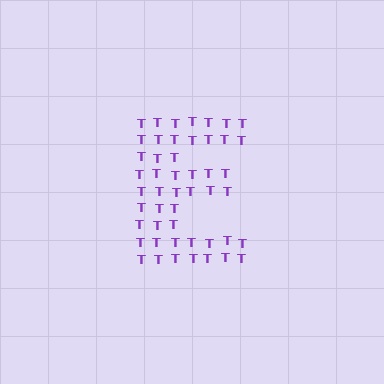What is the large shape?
The large shape is the letter E.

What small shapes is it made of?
It is made of small letter T's.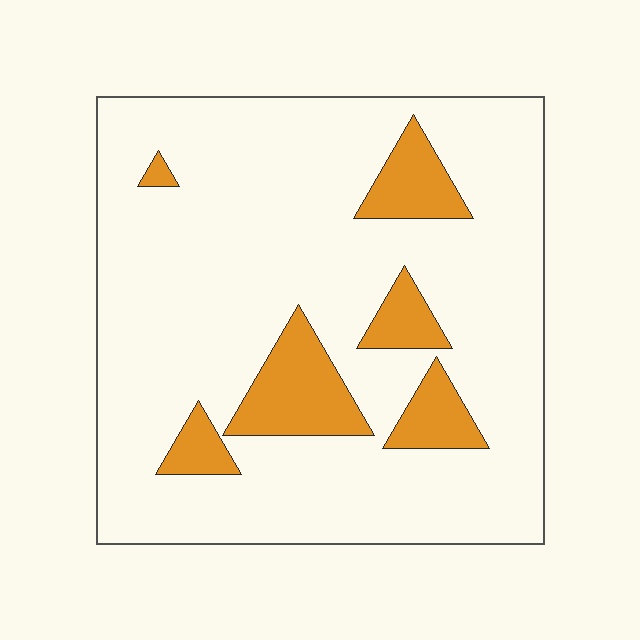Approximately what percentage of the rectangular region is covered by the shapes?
Approximately 15%.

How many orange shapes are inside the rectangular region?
6.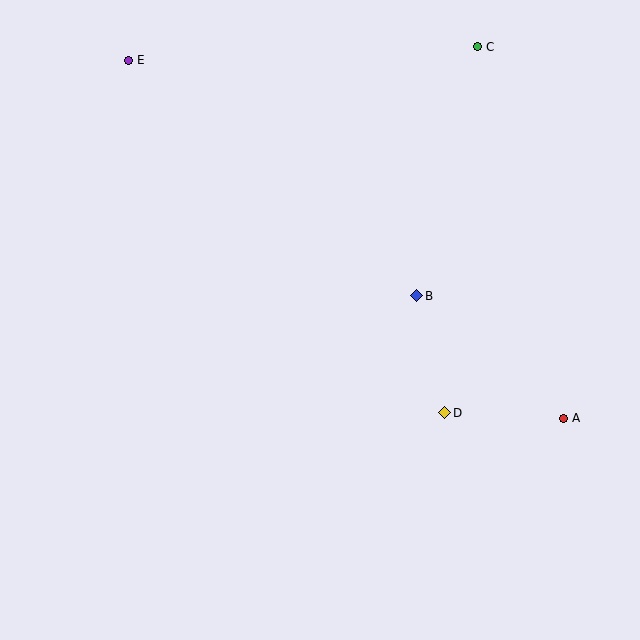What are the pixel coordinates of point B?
Point B is at (417, 296).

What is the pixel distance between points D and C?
The distance between D and C is 368 pixels.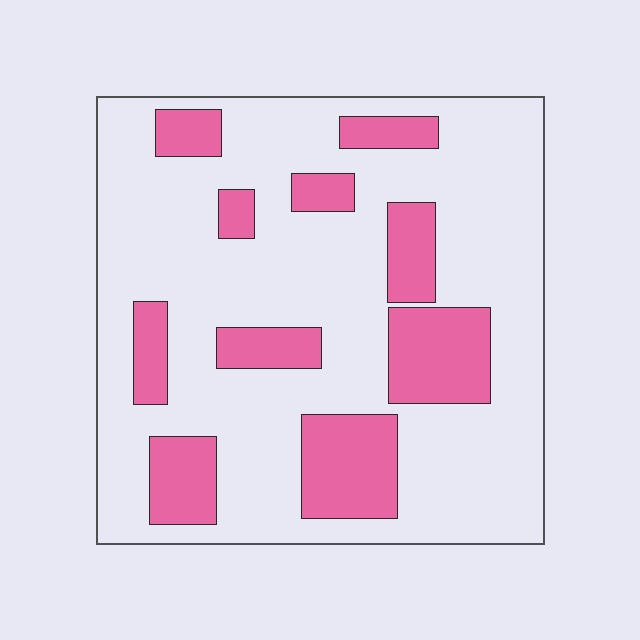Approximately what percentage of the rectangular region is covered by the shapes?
Approximately 25%.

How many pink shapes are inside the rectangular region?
10.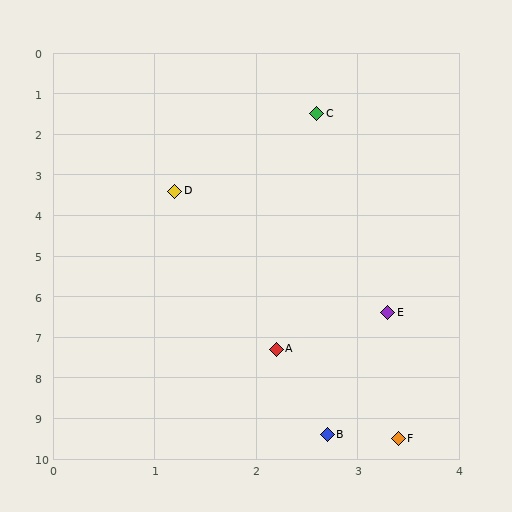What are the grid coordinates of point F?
Point F is at approximately (3.4, 9.5).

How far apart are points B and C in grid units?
Points B and C are about 7.9 grid units apart.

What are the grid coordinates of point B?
Point B is at approximately (2.7, 9.4).